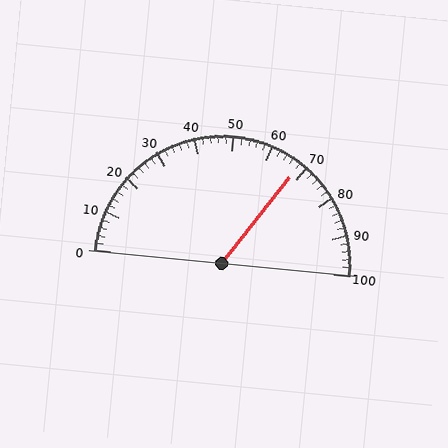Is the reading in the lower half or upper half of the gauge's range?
The reading is in the upper half of the range (0 to 100).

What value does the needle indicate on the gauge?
The needle indicates approximately 68.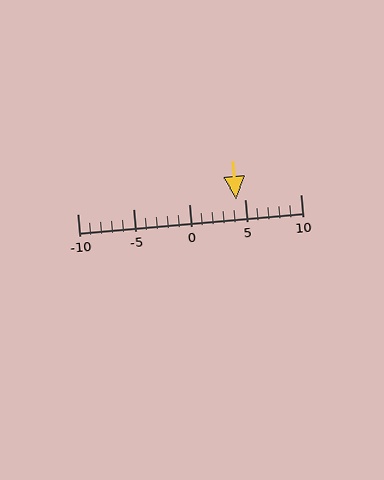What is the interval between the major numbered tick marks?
The major tick marks are spaced 5 units apart.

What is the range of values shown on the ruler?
The ruler shows values from -10 to 10.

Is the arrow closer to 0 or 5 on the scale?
The arrow is closer to 5.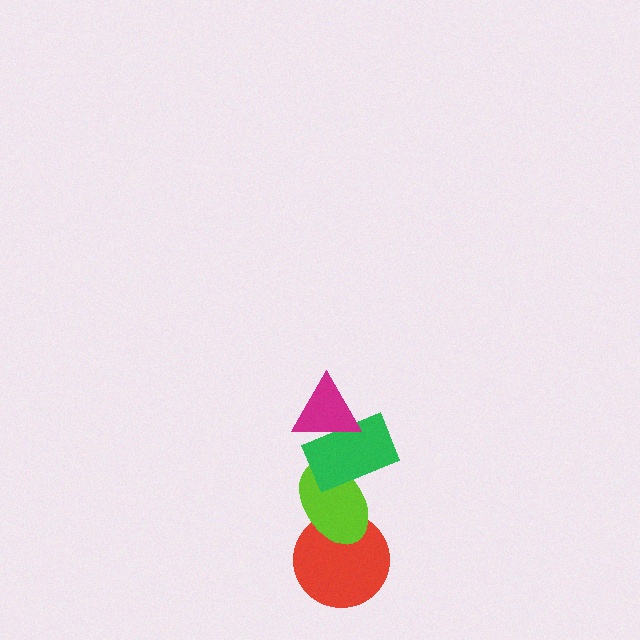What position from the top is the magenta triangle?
The magenta triangle is 1st from the top.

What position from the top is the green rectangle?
The green rectangle is 2nd from the top.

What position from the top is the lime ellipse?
The lime ellipse is 3rd from the top.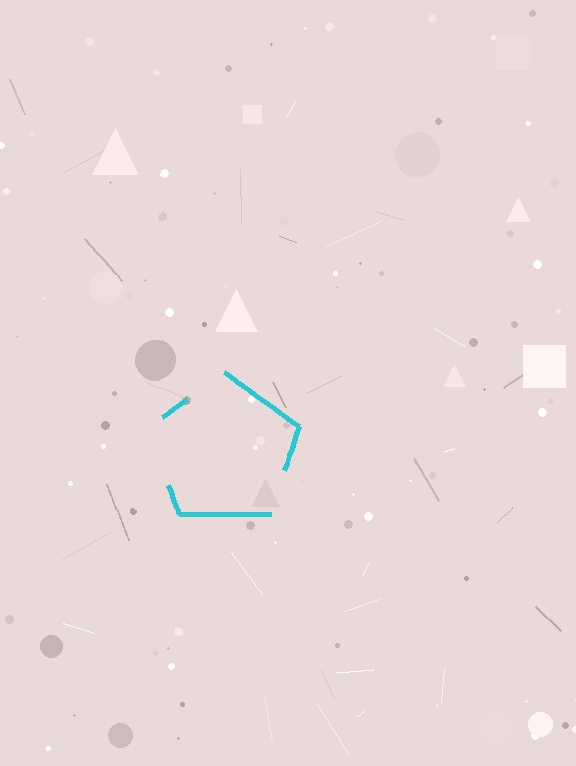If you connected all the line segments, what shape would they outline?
They would outline a pentagon.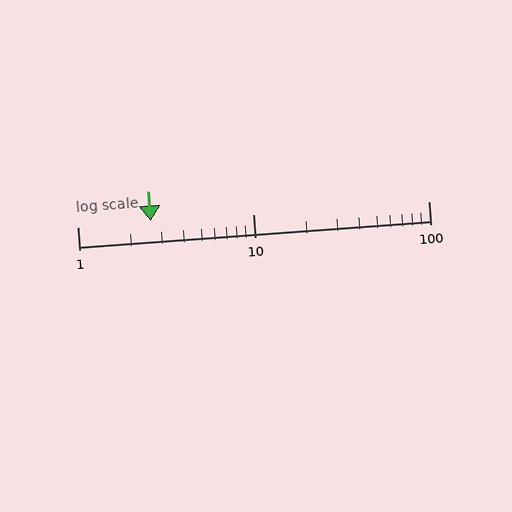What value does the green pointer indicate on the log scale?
The pointer indicates approximately 2.6.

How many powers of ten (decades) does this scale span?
The scale spans 2 decades, from 1 to 100.